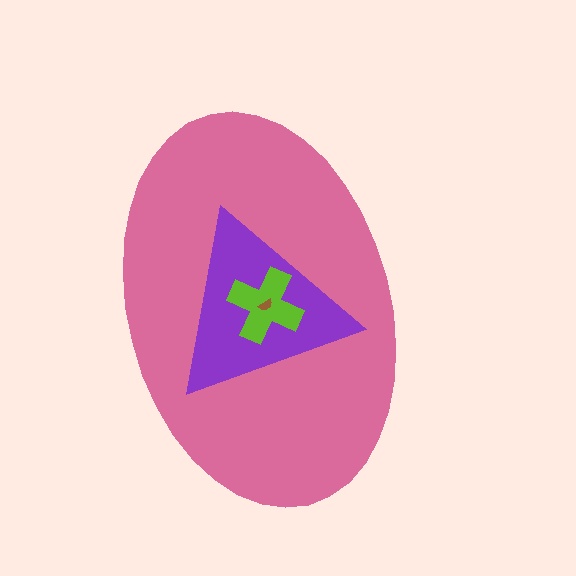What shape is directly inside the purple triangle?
The lime cross.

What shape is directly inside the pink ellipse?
The purple triangle.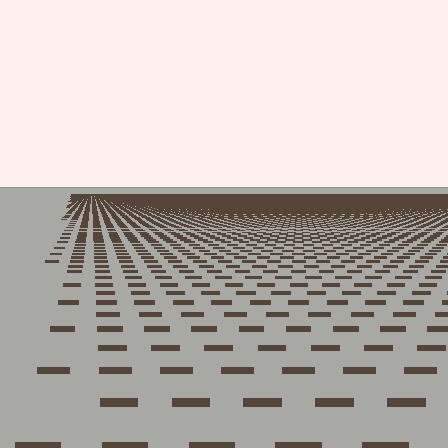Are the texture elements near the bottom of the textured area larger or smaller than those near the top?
Larger. Near the bottom, elements are closer to the viewer and appear at a bigger on-screen size.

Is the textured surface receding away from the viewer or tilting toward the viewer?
The surface is receding away from the viewer. Texture elements get smaller and denser toward the top.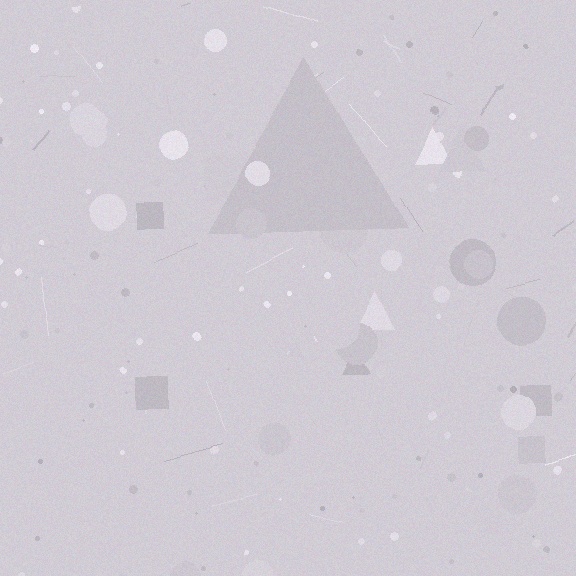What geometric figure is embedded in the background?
A triangle is embedded in the background.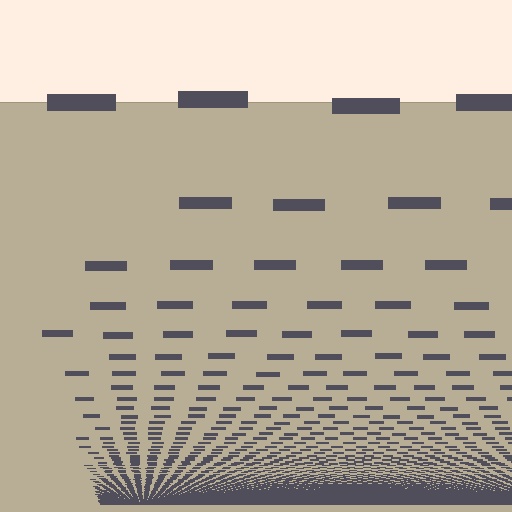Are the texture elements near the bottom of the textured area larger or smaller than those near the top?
Smaller. The gradient is inverted — elements near the bottom are smaller and denser.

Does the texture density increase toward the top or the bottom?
Density increases toward the bottom.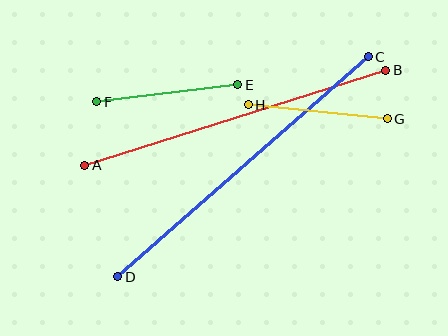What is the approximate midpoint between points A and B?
The midpoint is at approximately (235, 118) pixels.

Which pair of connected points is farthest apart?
Points C and D are farthest apart.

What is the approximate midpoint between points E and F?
The midpoint is at approximately (167, 93) pixels.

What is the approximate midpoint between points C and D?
The midpoint is at approximately (243, 167) pixels.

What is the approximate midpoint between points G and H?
The midpoint is at approximately (318, 112) pixels.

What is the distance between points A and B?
The distance is approximately 316 pixels.